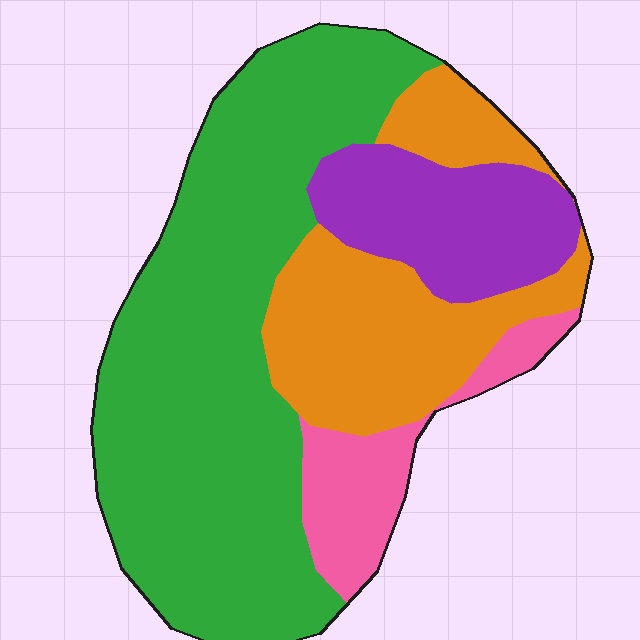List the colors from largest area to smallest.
From largest to smallest: green, orange, purple, pink.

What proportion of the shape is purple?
Purple covers roughly 15% of the shape.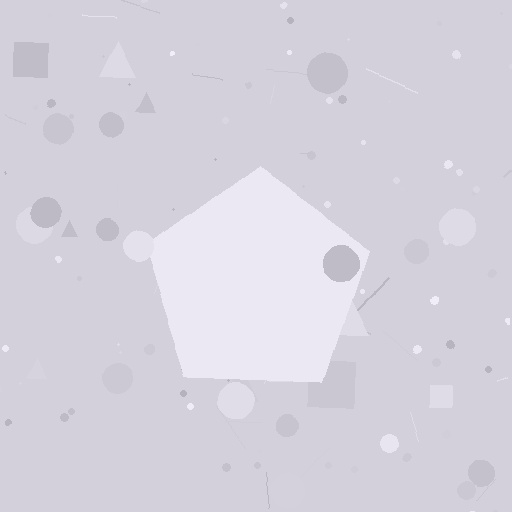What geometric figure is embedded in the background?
A pentagon is embedded in the background.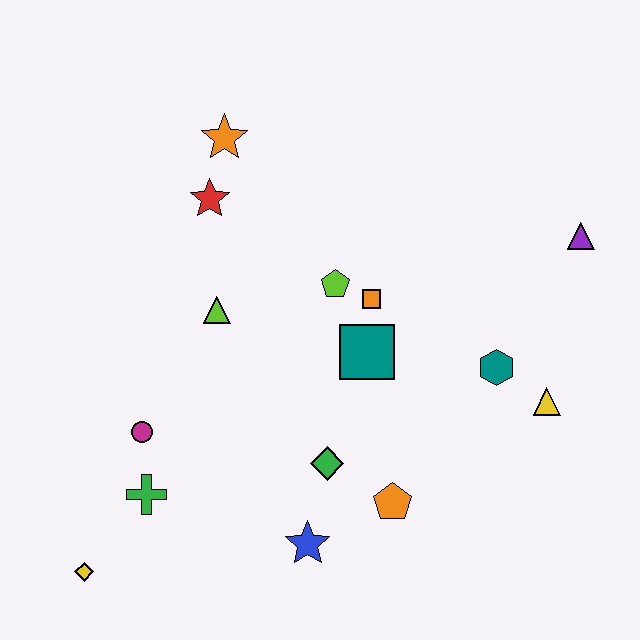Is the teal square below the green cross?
No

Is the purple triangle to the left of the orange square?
No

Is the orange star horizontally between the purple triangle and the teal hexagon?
No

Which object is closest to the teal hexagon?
The yellow triangle is closest to the teal hexagon.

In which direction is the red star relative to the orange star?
The red star is below the orange star.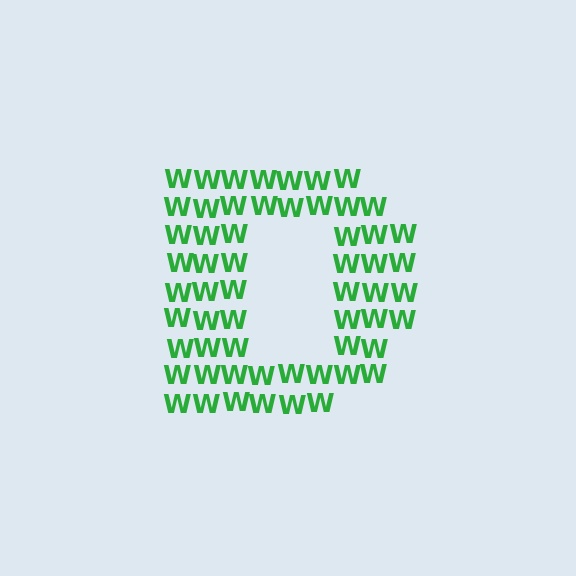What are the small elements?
The small elements are letter W's.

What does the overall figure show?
The overall figure shows the letter D.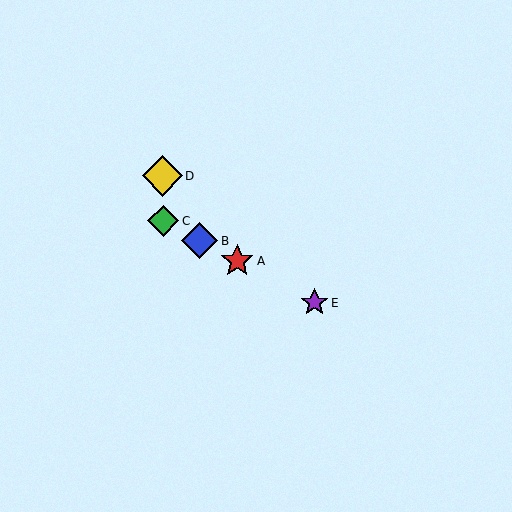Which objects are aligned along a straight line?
Objects A, B, C, E are aligned along a straight line.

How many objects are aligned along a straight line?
4 objects (A, B, C, E) are aligned along a straight line.